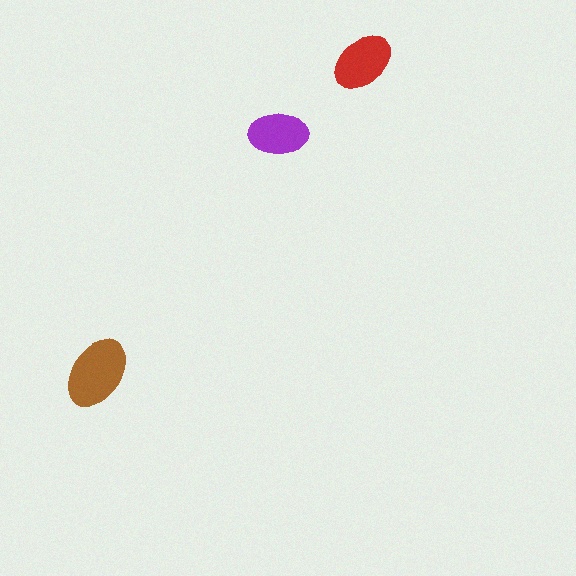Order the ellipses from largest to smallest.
the brown one, the red one, the purple one.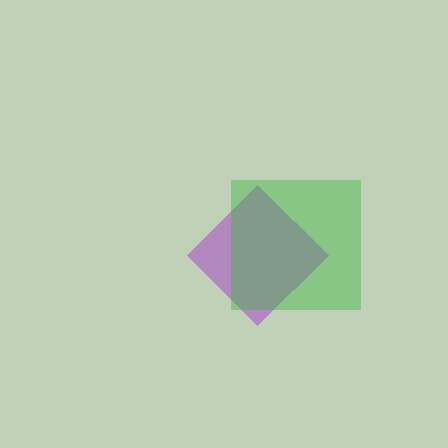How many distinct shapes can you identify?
There are 2 distinct shapes: a purple diamond, a green square.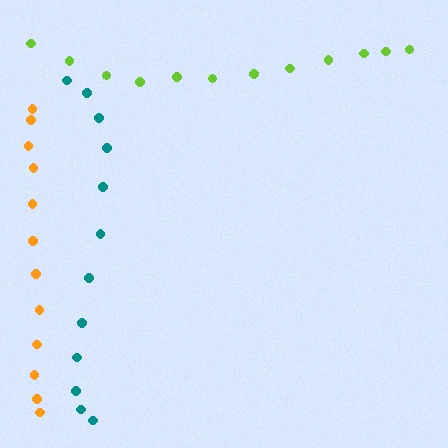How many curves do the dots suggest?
There are 3 distinct paths.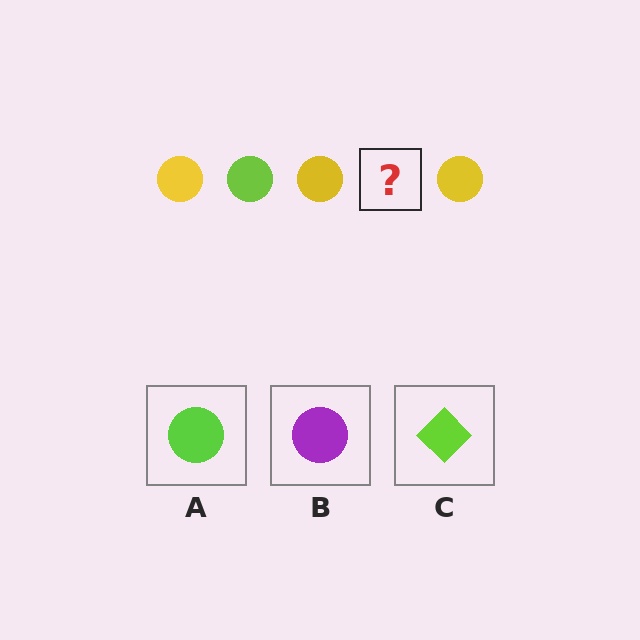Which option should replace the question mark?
Option A.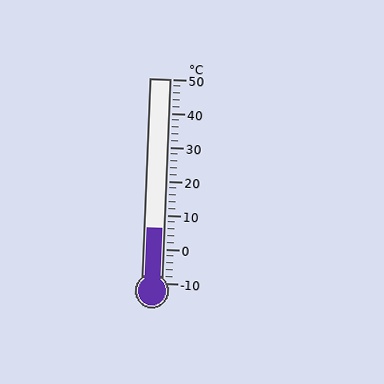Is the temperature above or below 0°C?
The temperature is above 0°C.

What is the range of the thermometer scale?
The thermometer scale ranges from -10°C to 50°C.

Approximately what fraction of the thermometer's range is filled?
The thermometer is filled to approximately 25% of its range.